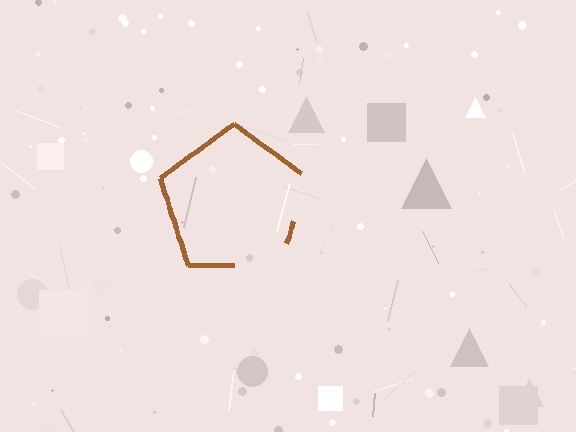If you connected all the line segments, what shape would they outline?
They would outline a pentagon.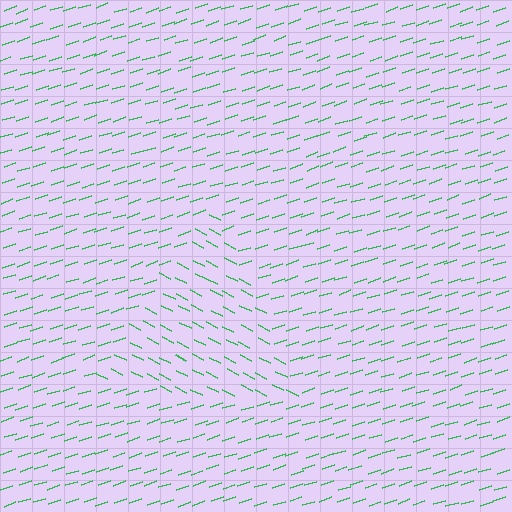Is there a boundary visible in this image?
Yes, there is a texture boundary formed by a change in line orientation.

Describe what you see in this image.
The image is filled with small green line segments. A triangle region in the image has lines oriented differently from the surrounding lines, creating a visible texture boundary.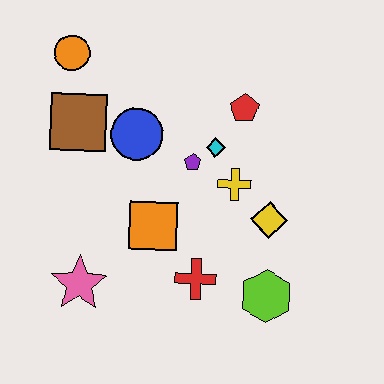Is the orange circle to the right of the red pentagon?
No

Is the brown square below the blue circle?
No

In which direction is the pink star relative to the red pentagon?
The pink star is below the red pentagon.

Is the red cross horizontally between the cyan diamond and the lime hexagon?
No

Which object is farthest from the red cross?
The orange circle is farthest from the red cross.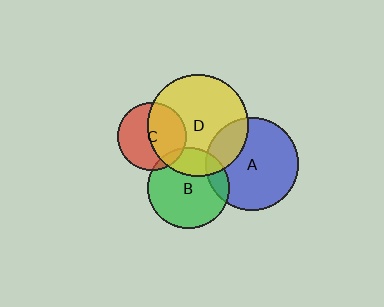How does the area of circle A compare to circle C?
Approximately 1.8 times.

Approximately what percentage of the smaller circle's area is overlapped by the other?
Approximately 20%.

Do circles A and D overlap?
Yes.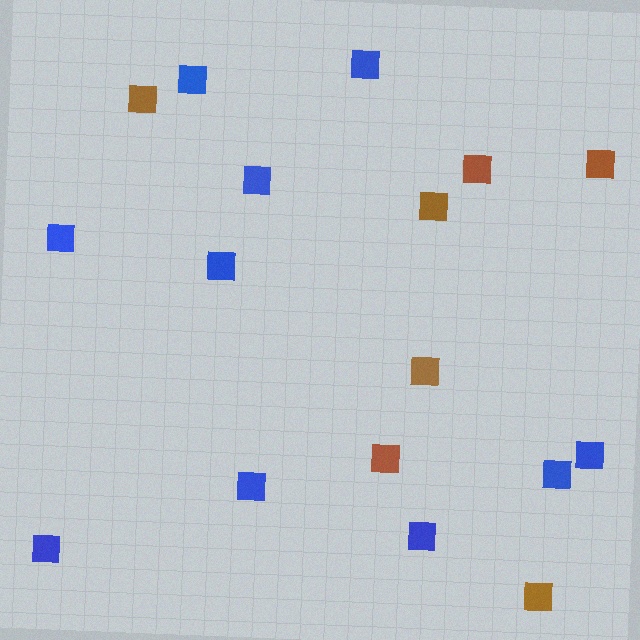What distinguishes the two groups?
There are 2 groups: one group of blue squares (10) and one group of brown squares (7).